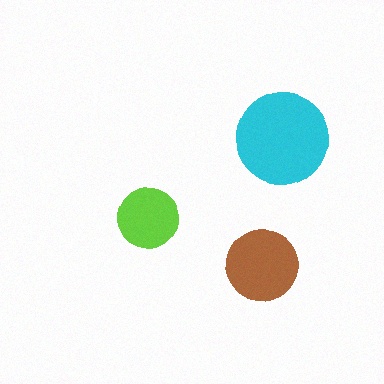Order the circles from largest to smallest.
the cyan one, the brown one, the lime one.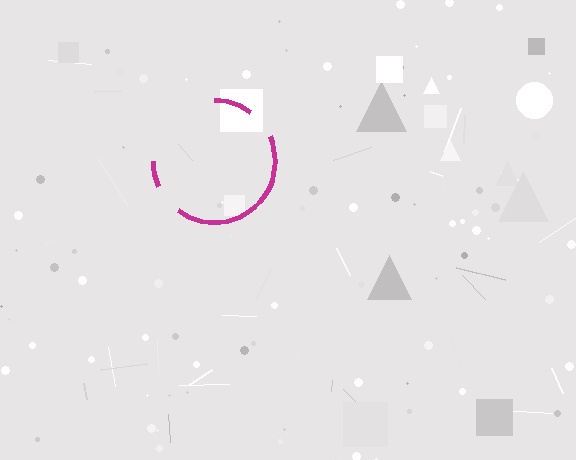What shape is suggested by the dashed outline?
The dashed outline suggests a circle.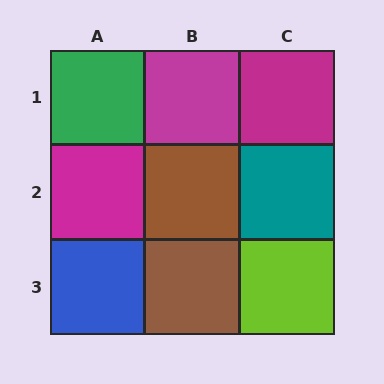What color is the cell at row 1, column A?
Green.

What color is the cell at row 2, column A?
Magenta.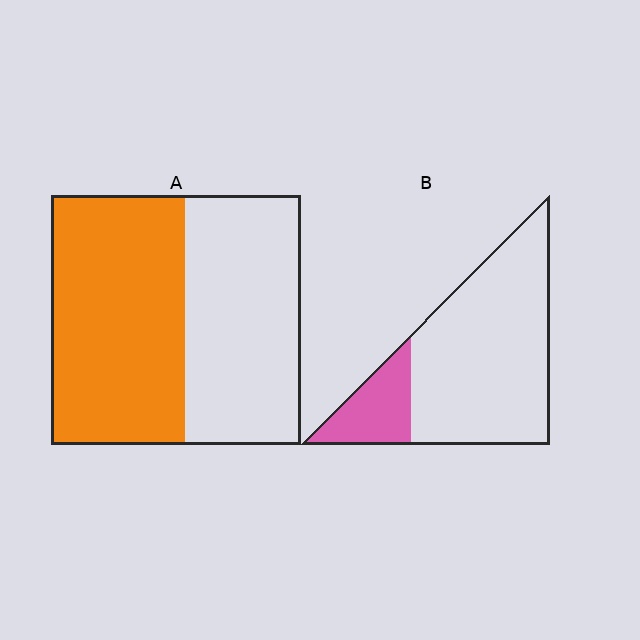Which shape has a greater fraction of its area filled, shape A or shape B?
Shape A.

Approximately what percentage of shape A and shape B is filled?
A is approximately 55% and B is approximately 20%.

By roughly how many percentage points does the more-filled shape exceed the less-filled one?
By roughly 35 percentage points (A over B).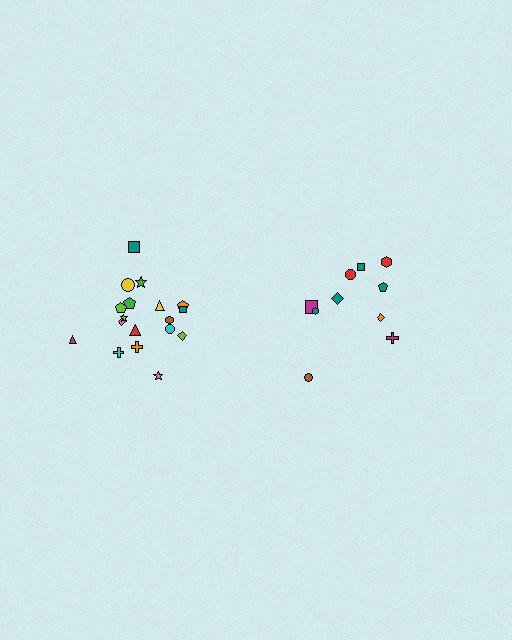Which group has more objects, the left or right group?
The left group.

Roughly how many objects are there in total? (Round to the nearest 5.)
Roughly 30 objects in total.